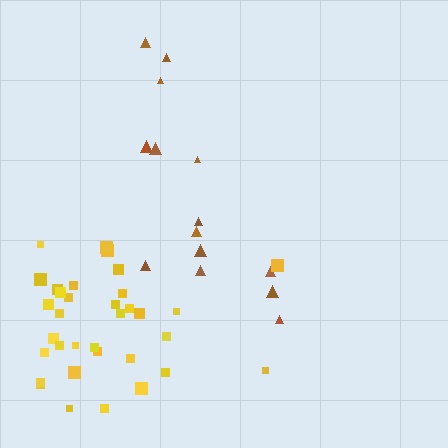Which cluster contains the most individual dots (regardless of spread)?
Yellow (34).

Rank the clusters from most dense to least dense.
yellow, brown.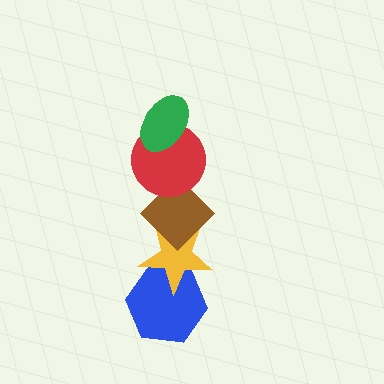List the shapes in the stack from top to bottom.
From top to bottom: the green ellipse, the red circle, the brown diamond, the yellow star, the blue hexagon.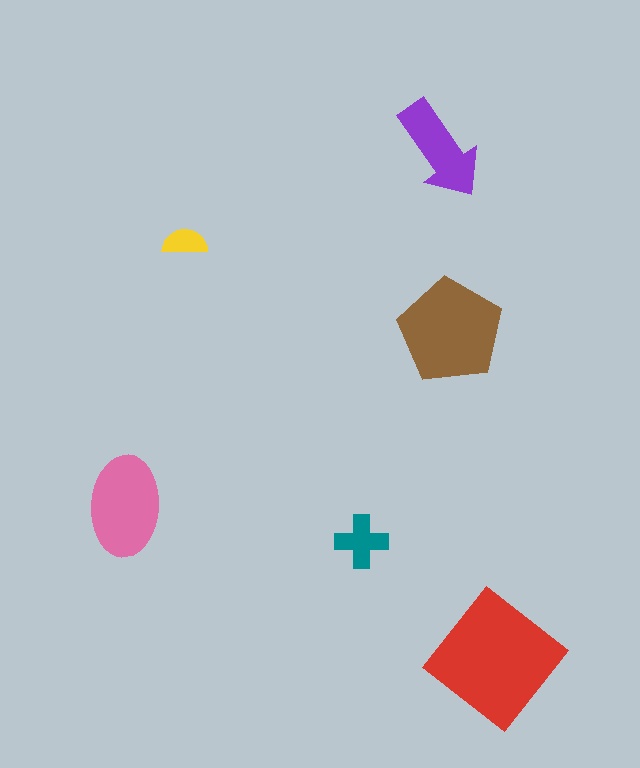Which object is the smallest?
The yellow semicircle.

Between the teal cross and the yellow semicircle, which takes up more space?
The teal cross.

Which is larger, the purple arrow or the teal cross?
The purple arrow.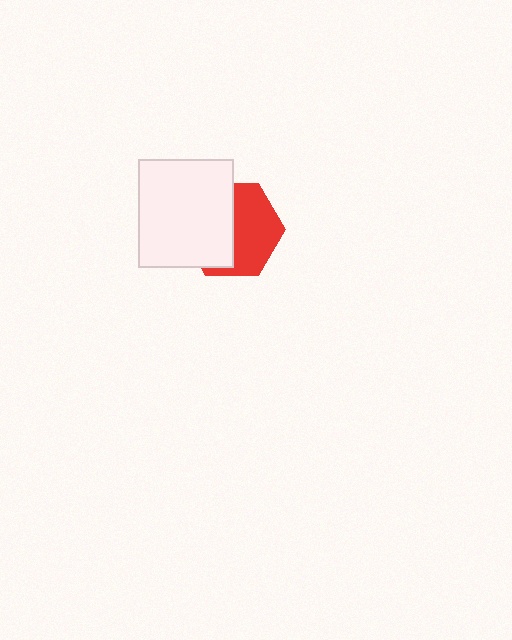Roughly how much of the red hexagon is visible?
About half of it is visible (roughly 52%).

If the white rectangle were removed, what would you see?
You would see the complete red hexagon.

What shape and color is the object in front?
The object in front is a white rectangle.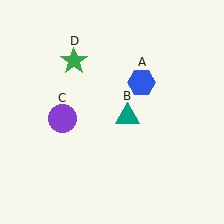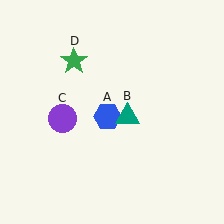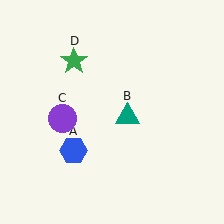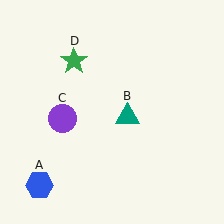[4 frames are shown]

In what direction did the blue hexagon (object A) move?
The blue hexagon (object A) moved down and to the left.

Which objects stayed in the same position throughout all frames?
Teal triangle (object B) and purple circle (object C) and green star (object D) remained stationary.